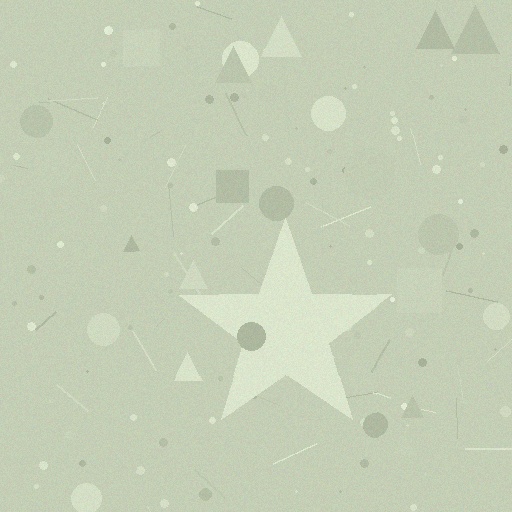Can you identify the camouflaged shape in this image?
The camouflaged shape is a star.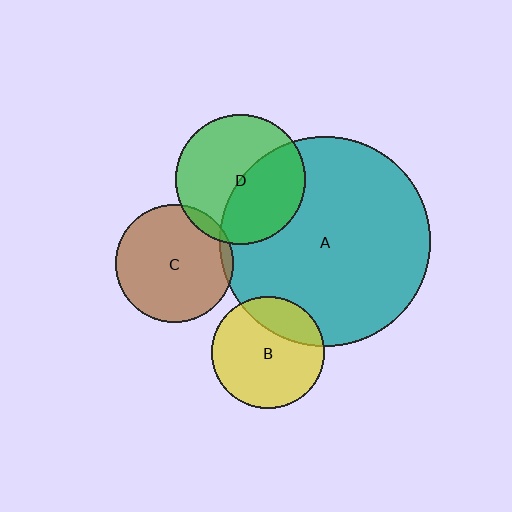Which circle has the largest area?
Circle A (teal).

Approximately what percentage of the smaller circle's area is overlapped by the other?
Approximately 45%.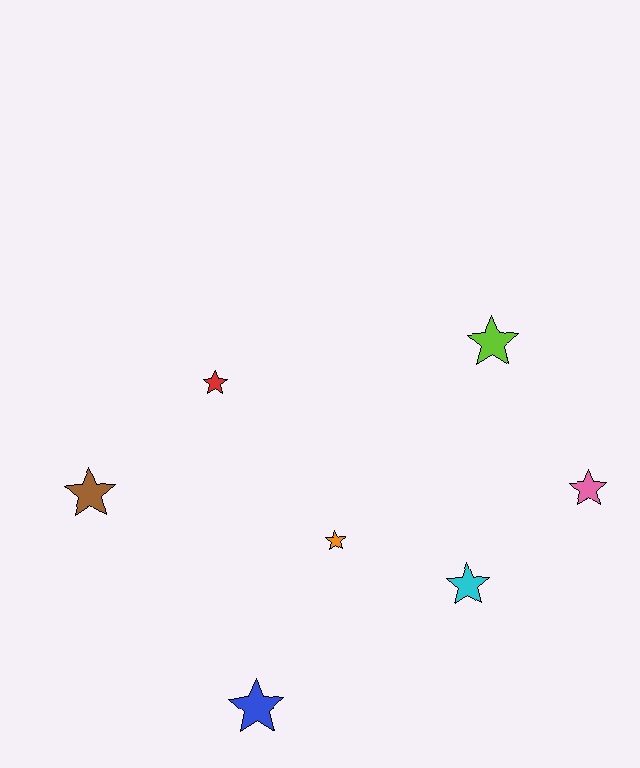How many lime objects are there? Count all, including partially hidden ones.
There is 1 lime object.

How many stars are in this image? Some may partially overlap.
There are 7 stars.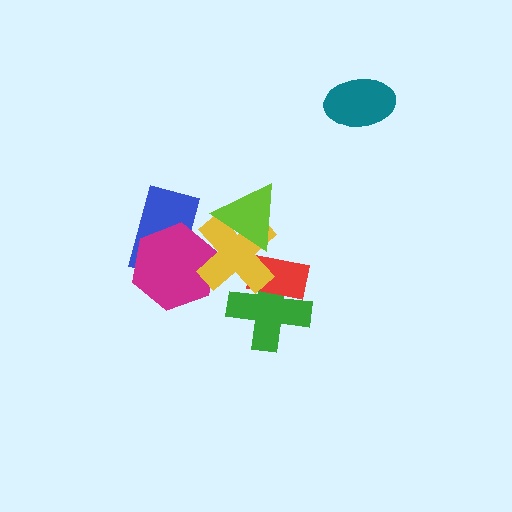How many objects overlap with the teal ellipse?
0 objects overlap with the teal ellipse.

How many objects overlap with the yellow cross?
5 objects overlap with the yellow cross.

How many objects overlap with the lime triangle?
1 object overlaps with the lime triangle.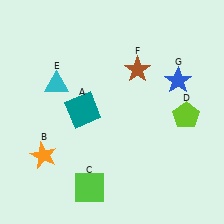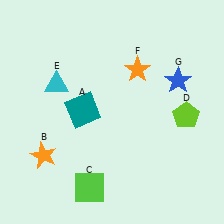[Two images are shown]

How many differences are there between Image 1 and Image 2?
There is 1 difference between the two images.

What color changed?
The star (F) changed from brown in Image 1 to orange in Image 2.